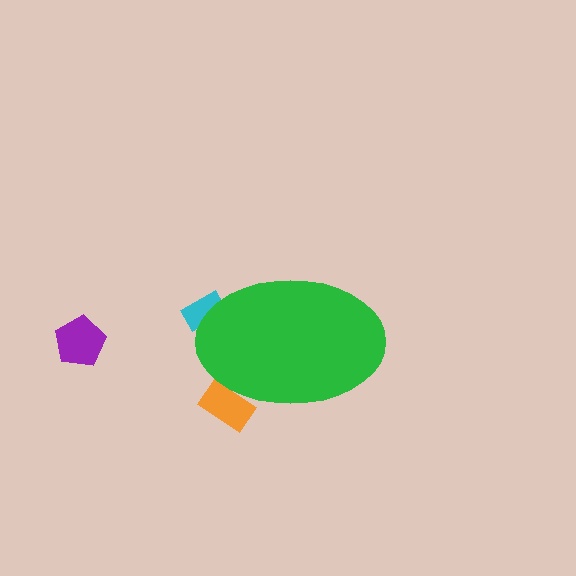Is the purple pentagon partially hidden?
No, the purple pentagon is fully visible.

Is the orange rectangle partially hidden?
Yes, the orange rectangle is partially hidden behind the green ellipse.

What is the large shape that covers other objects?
A green ellipse.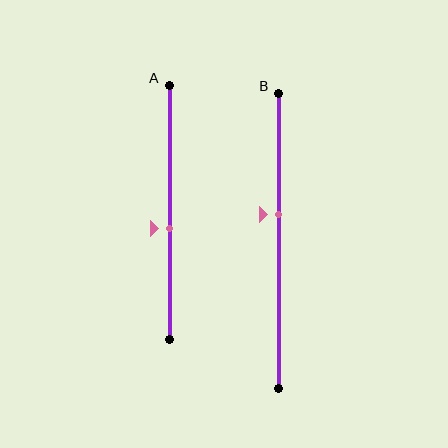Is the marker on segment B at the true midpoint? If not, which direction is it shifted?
No, the marker on segment B is shifted upward by about 9% of the segment length.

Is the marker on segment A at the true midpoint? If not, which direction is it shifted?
No, the marker on segment A is shifted downward by about 6% of the segment length.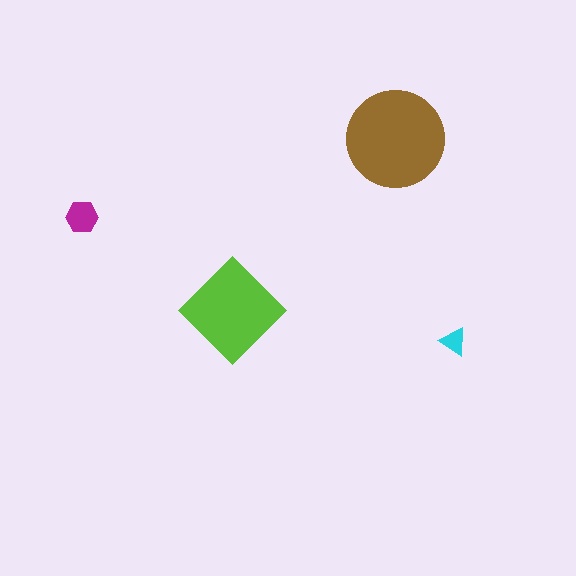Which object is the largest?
The brown circle.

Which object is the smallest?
The cyan triangle.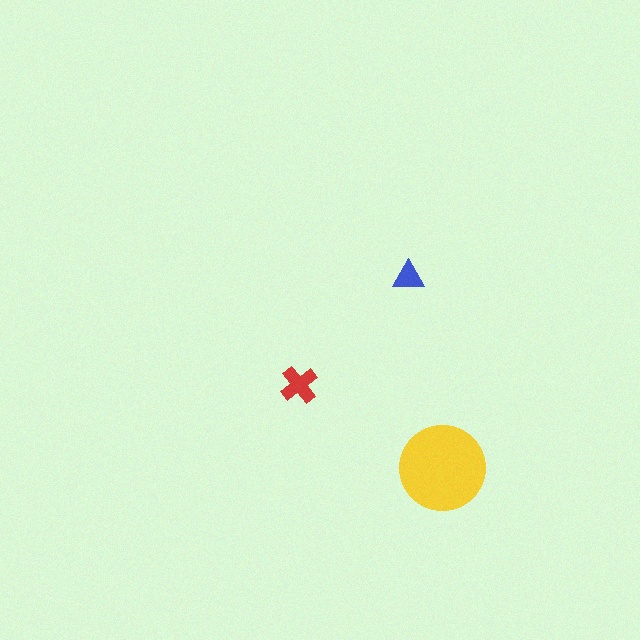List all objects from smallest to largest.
The blue triangle, the red cross, the yellow circle.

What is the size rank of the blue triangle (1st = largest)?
3rd.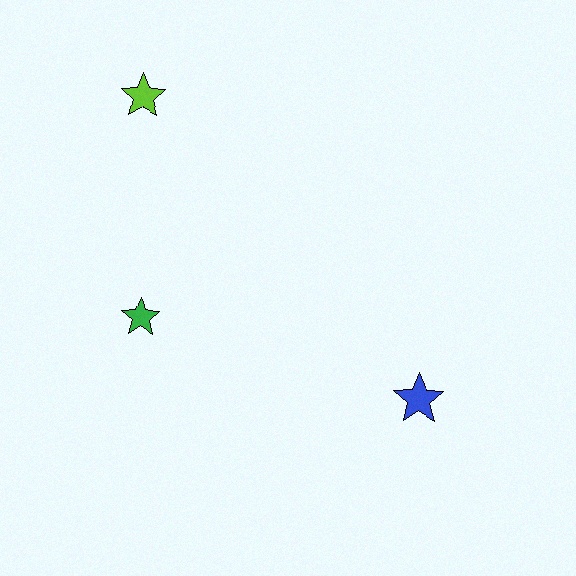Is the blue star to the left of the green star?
No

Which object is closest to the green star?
The lime star is closest to the green star.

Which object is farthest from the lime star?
The blue star is farthest from the lime star.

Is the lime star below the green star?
No